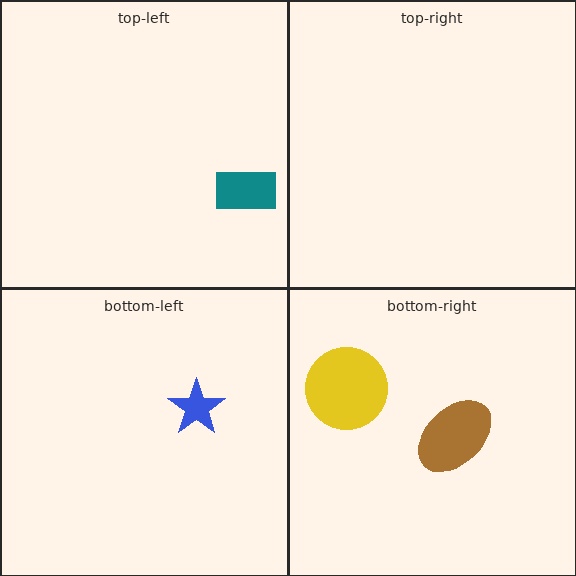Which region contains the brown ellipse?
The bottom-right region.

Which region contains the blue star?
The bottom-left region.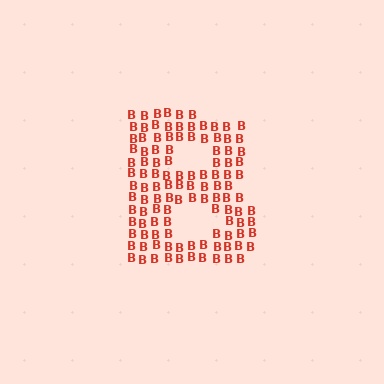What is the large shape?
The large shape is the letter B.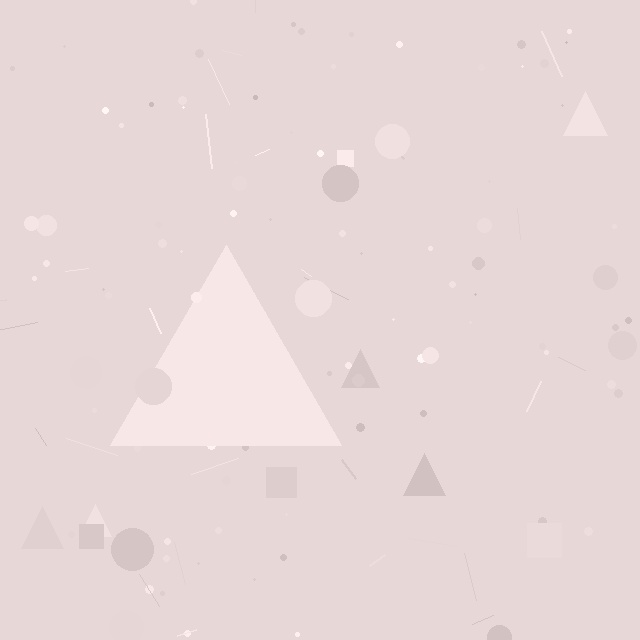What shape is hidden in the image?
A triangle is hidden in the image.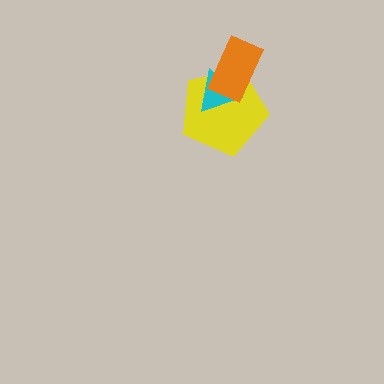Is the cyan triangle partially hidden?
Yes, it is partially covered by another shape.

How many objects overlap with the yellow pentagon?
2 objects overlap with the yellow pentagon.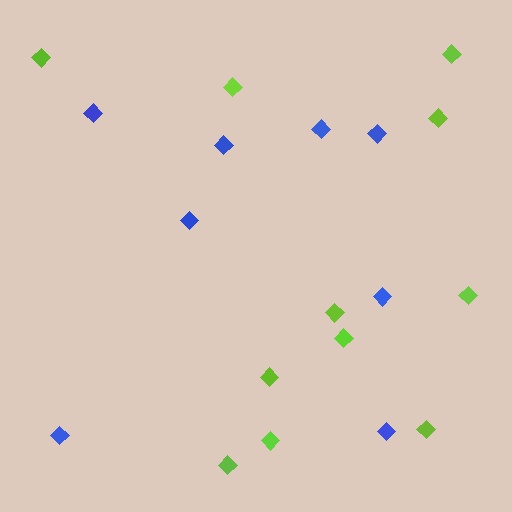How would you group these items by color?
There are 2 groups: one group of lime diamonds (11) and one group of blue diamonds (8).